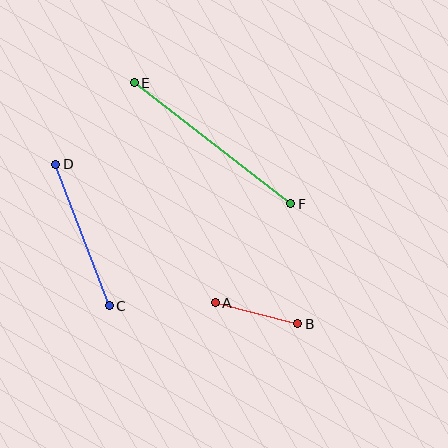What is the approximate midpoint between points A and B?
The midpoint is at approximately (257, 313) pixels.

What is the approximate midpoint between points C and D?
The midpoint is at approximately (83, 235) pixels.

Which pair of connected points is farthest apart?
Points E and F are farthest apart.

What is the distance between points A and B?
The distance is approximately 85 pixels.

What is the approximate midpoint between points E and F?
The midpoint is at approximately (213, 143) pixels.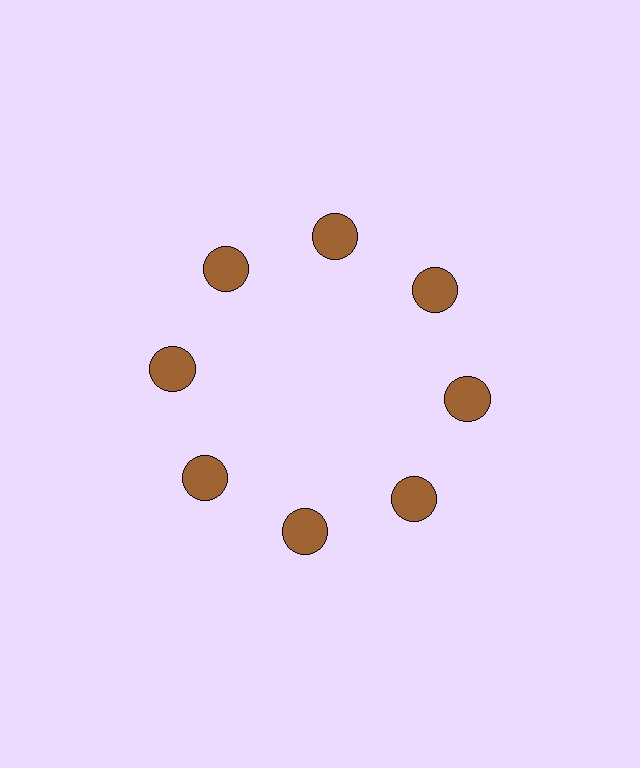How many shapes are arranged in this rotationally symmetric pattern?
There are 8 shapes, arranged in 8 groups of 1.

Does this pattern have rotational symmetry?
Yes, this pattern has 8-fold rotational symmetry. It looks the same after rotating 45 degrees around the center.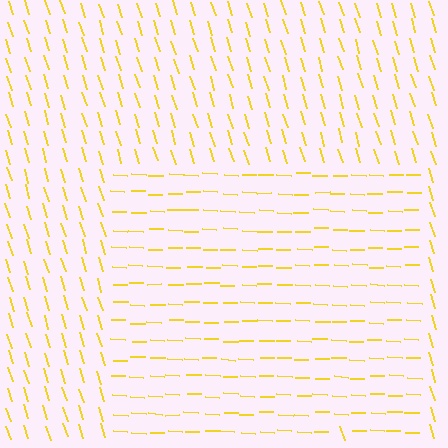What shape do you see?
I see a rectangle.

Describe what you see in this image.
The image is filled with small yellow line segments. A rectangle region in the image has lines oriented differently from the surrounding lines, creating a visible texture boundary.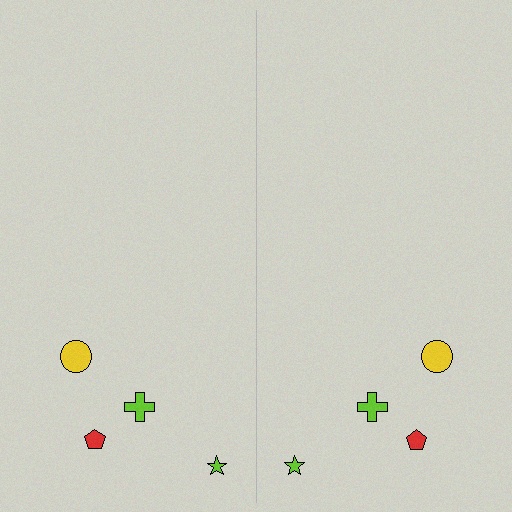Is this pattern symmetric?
Yes, this pattern has bilateral (reflection) symmetry.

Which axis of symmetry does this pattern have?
The pattern has a vertical axis of symmetry running through the center of the image.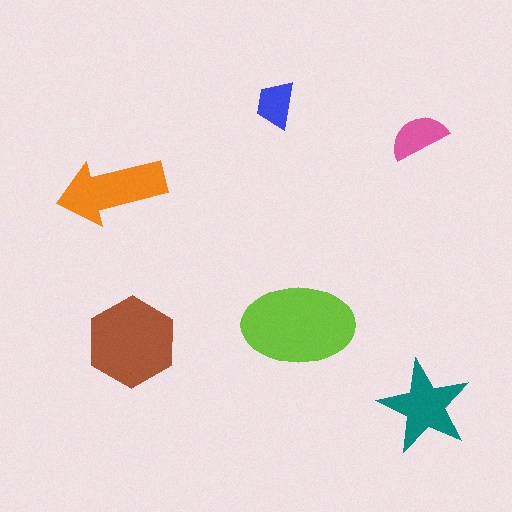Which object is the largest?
The lime ellipse.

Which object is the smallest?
The blue trapezoid.